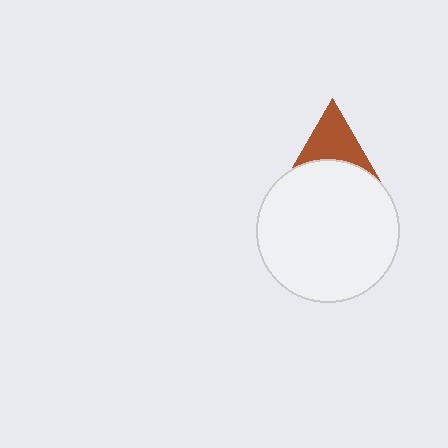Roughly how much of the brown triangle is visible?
About half of it is visible (roughly 62%).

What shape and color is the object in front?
The object in front is a white circle.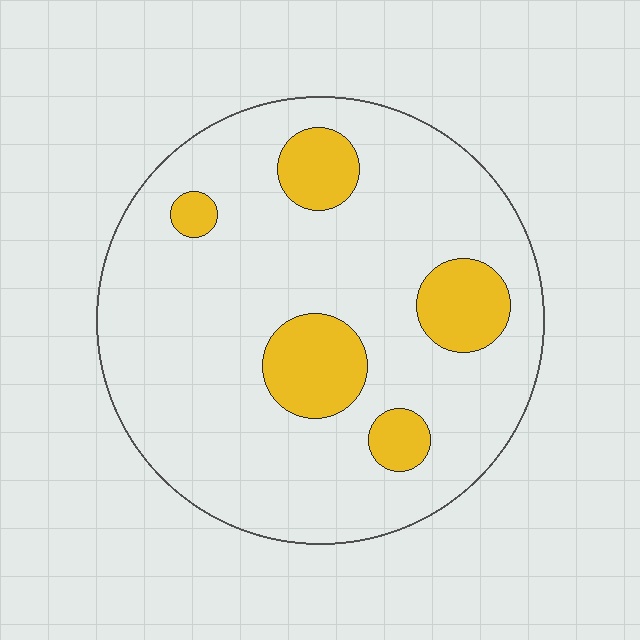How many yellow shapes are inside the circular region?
5.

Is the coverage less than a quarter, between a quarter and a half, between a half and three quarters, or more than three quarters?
Less than a quarter.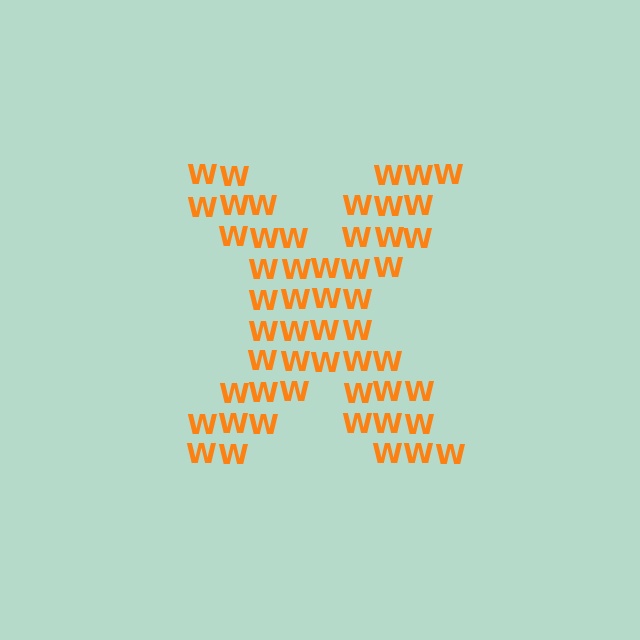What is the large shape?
The large shape is the letter X.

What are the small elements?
The small elements are letter W's.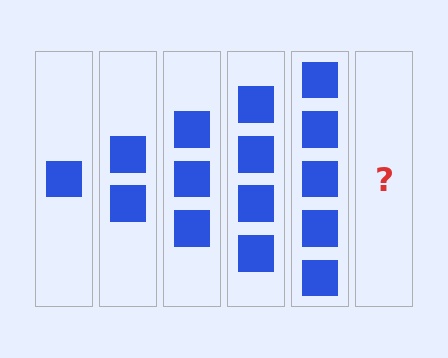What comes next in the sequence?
The next element should be 6 squares.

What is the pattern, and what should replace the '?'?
The pattern is that each step adds one more square. The '?' should be 6 squares.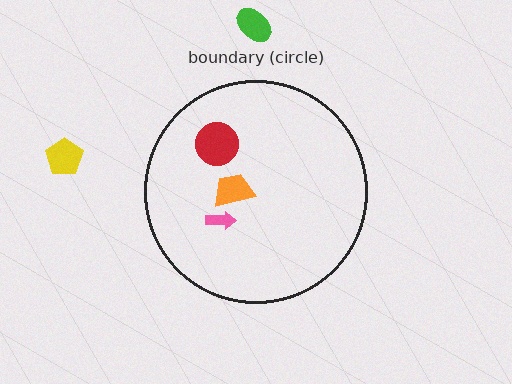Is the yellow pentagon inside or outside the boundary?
Outside.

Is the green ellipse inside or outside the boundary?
Outside.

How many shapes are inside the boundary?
3 inside, 2 outside.